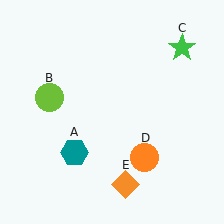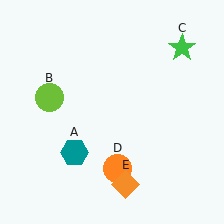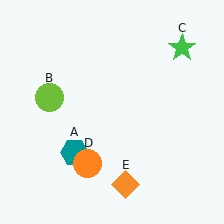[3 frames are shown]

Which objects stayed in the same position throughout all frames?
Teal hexagon (object A) and lime circle (object B) and green star (object C) and orange diamond (object E) remained stationary.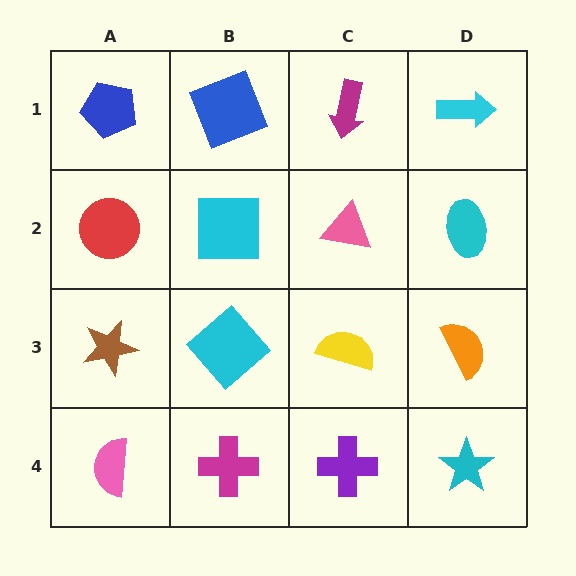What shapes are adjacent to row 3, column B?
A cyan square (row 2, column B), a magenta cross (row 4, column B), a brown star (row 3, column A), a yellow semicircle (row 3, column C).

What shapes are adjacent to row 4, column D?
An orange semicircle (row 3, column D), a purple cross (row 4, column C).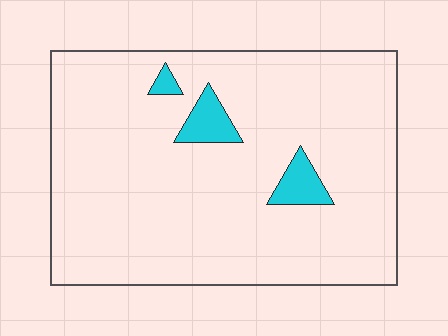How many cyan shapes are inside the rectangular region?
3.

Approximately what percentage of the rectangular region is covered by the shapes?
Approximately 5%.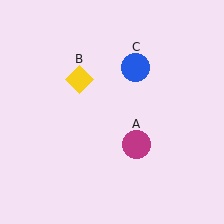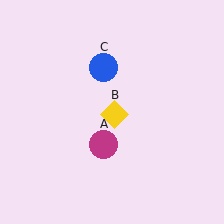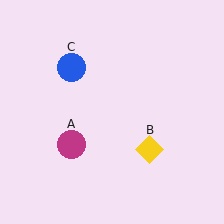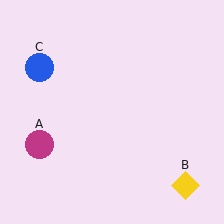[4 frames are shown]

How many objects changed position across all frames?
3 objects changed position: magenta circle (object A), yellow diamond (object B), blue circle (object C).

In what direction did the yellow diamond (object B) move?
The yellow diamond (object B) moved down and to the right.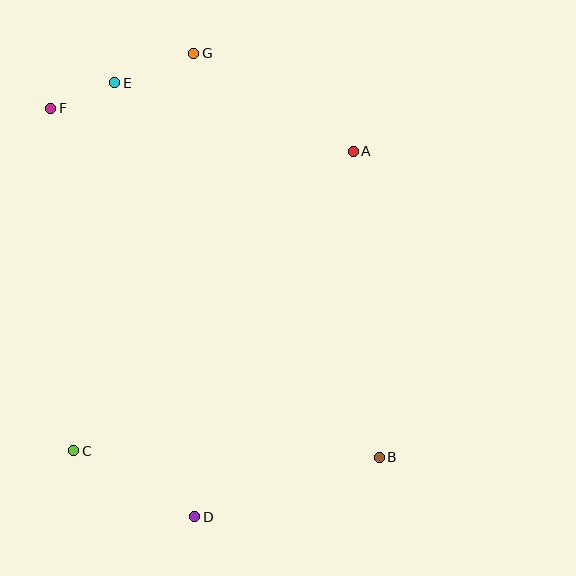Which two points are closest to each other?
Points E and F are closest to each other.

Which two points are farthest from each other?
Points B and F are farthest from each other.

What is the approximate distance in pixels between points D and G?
The distance between D and G is approximately 464 pixels.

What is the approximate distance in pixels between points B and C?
The distance between B and C is approximately 306 pixels.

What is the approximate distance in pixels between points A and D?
The distance between A and D is approximately 398 pixels.